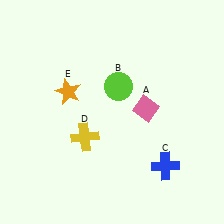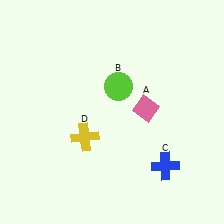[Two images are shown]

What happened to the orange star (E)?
The orange star (E) was removed in Image 2. It was in the top-left area of Image 1.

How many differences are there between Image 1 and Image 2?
There is 1 difference between the two images.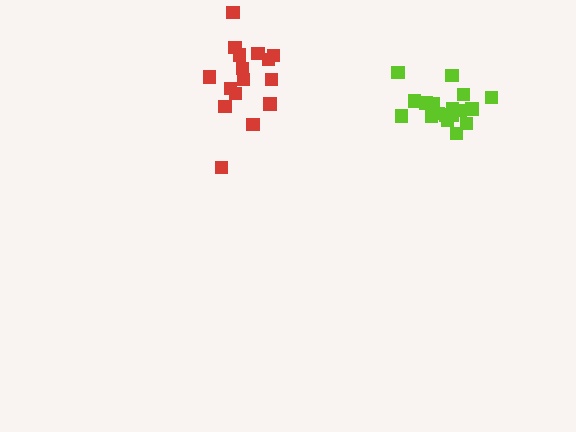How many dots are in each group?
Group 1: 18 dots, Group 2: 16 dots (34 total).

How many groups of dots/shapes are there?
There are 2 groups.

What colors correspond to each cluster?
The clusters are colored: lime, red.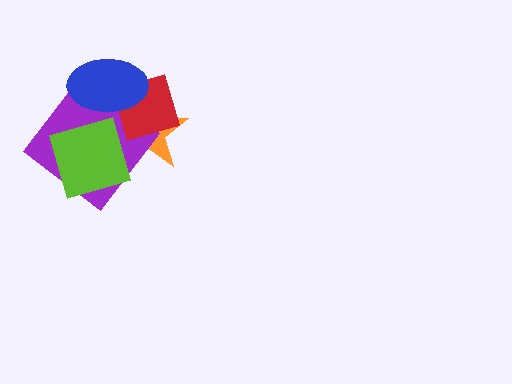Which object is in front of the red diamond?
The blue ellipse is in front of the red diamond.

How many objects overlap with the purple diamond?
4 objects overlap with the purple diamond.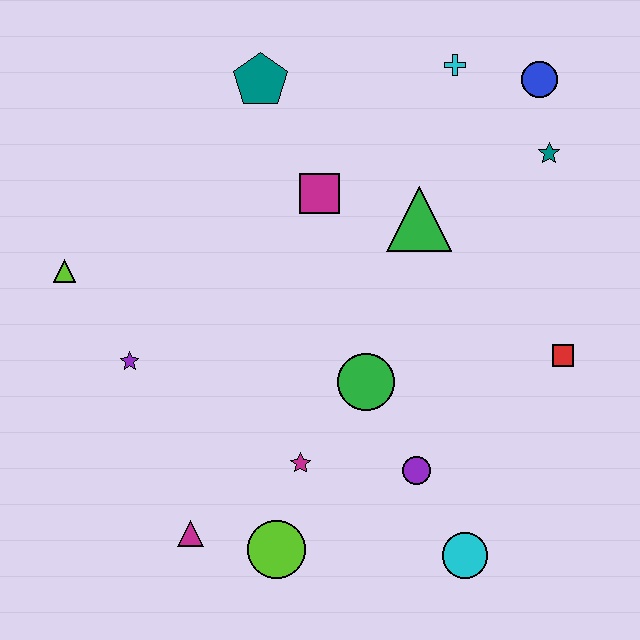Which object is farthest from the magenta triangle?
The blue circle is farthest from the magenta triangle.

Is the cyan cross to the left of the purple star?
No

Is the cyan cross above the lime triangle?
Yes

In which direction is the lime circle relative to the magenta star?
The lime circle is below the magenta star.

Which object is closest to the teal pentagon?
The magenta square is closest to the teal pentagon.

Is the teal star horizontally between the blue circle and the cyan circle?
No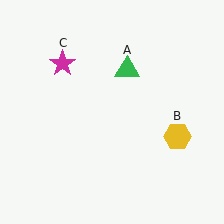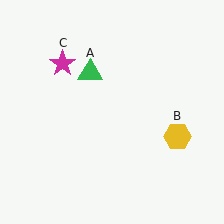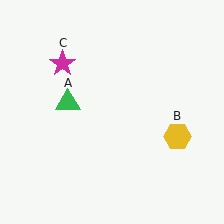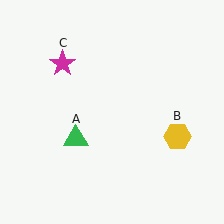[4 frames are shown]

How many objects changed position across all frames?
1 object changed position: green triangle (object A).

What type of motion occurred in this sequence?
The green triangle (object A) rotated counterclockwise around the center of the scene.